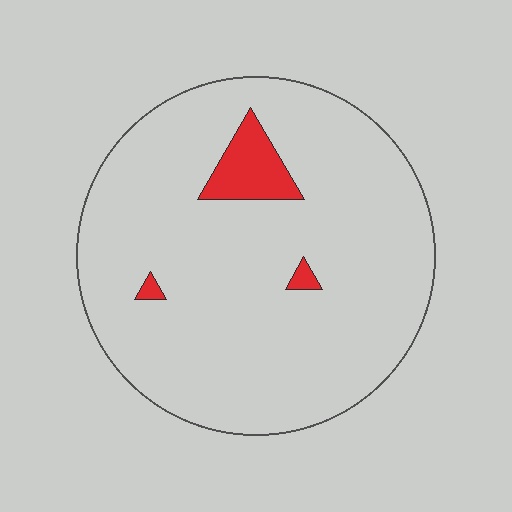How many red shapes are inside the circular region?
3.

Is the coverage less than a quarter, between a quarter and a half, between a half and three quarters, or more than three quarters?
Less than a quarter.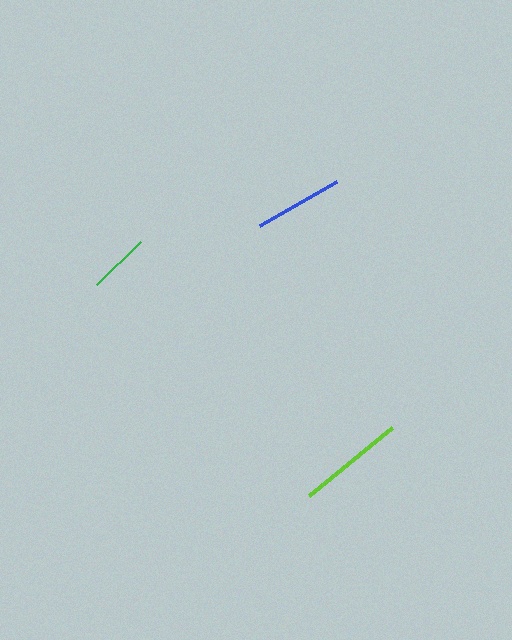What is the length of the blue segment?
The blue segment is approximately 89 pixels long.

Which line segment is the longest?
The lime line is the longest at approximately 107 pixels.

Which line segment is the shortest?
The green line is the shortest at approximately 62 pixels.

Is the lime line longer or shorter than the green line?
The lime line is longer than the green line.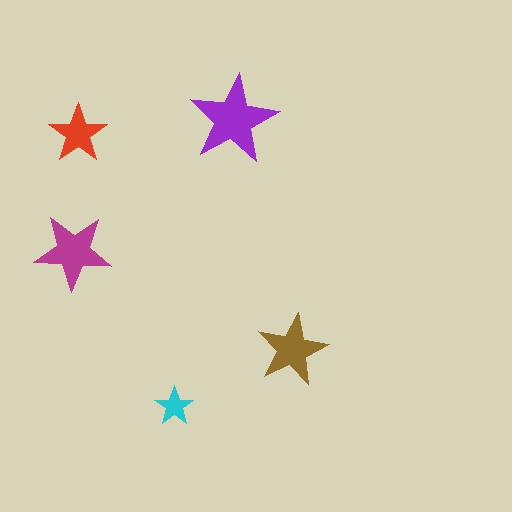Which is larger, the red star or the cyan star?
The red one.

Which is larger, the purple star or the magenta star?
The purple one.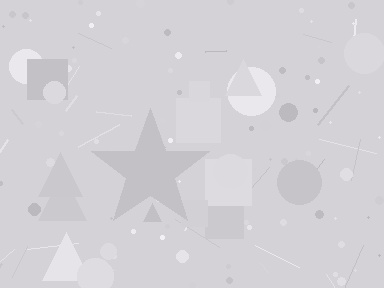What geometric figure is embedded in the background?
A star is embedded in the background.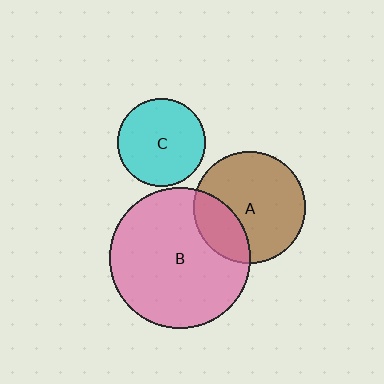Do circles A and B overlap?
Yes.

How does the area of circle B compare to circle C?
Approximately 2.6 times.